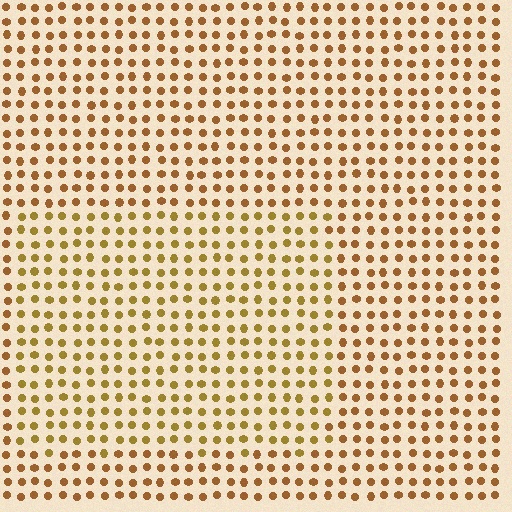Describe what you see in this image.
The image is filled with small brown elements in a uniform arrangement. A rectangle-shaped region is visible where the elements are tinted to a slightly different hue, forming a subtle color boundary.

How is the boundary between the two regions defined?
The boundary is defined purely by a slight shift in hue (about 20 degrees). Spacing, size, and orientation are identical on both sides.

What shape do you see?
I see a rectangle.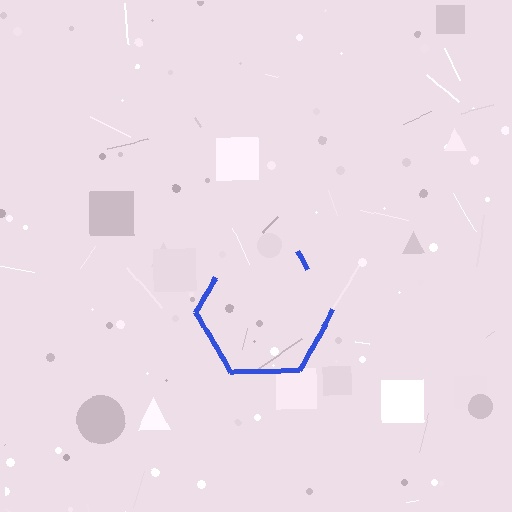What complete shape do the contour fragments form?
The contour fragments form a hexagon.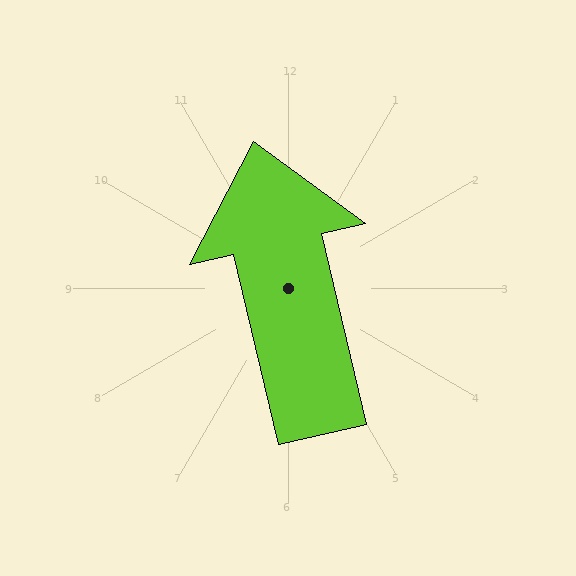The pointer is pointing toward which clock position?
Roughly 12 o'clock.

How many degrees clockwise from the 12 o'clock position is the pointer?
Approximately 347 degrees.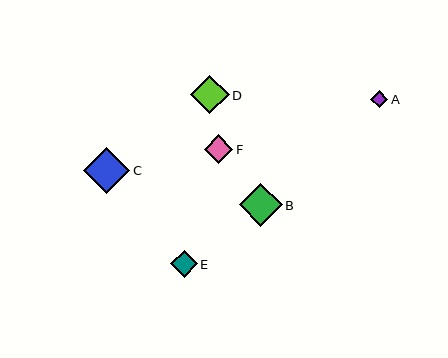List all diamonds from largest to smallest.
From largest to smallest: C, B, D, F, E, A.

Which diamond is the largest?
Diamond C is the largest with a size of approximately 46 pixels.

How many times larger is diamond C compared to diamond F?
Diamond C is approximately 1.6 times the size of diamond F.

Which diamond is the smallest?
Diamond A is the smallest with a size of approximately 17 pixels.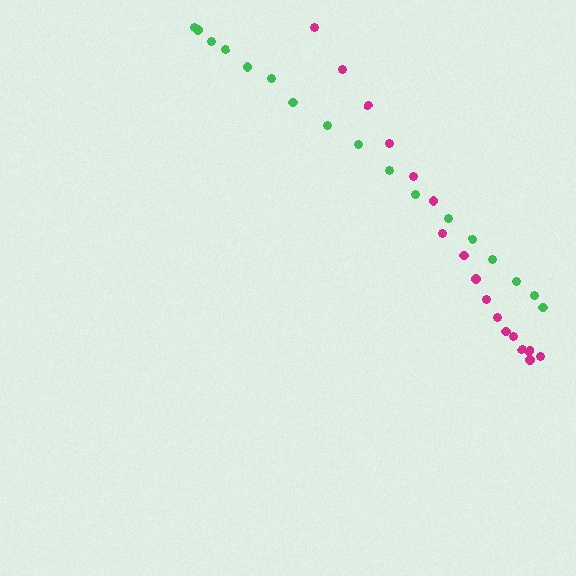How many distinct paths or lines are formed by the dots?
There are 2 distinct paths.